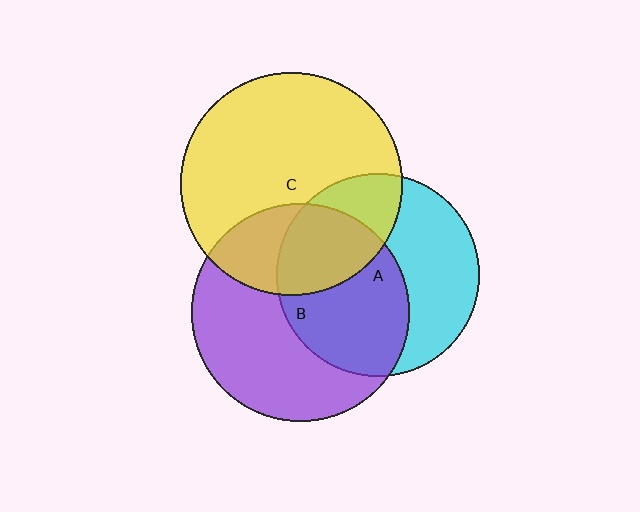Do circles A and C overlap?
Yes.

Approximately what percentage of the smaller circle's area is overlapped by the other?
Approximately 30%.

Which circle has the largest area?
Circle C (yellow).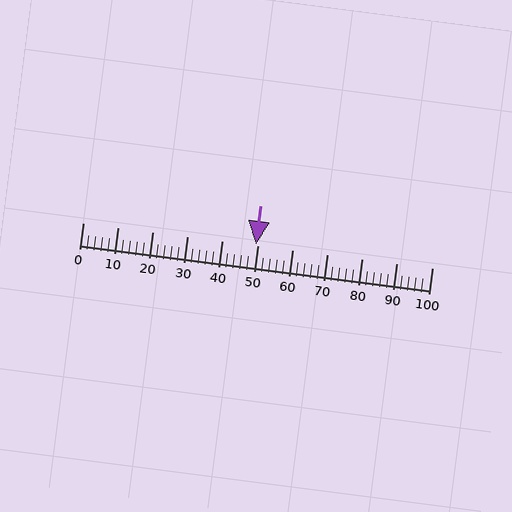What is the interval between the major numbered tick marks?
The major tick marks are spaced 10 units apart.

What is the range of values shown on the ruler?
The ruler shows values from 0 to 100.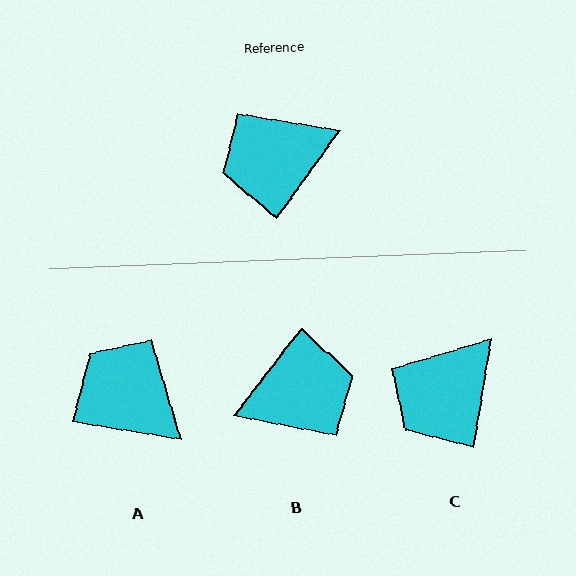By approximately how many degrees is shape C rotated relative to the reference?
Approximately 26 degrees counter-clockwise.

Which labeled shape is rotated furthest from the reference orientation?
B, about 178 degrees away.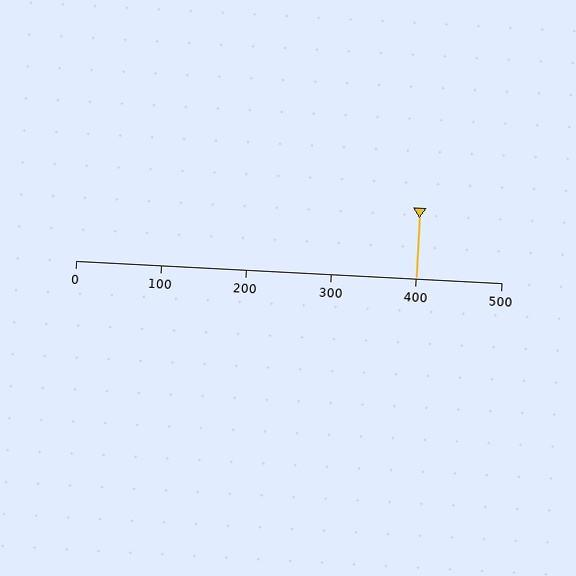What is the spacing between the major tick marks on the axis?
The major ticks are spaced 100 apart.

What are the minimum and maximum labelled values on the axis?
The axis runs from 0 to 500.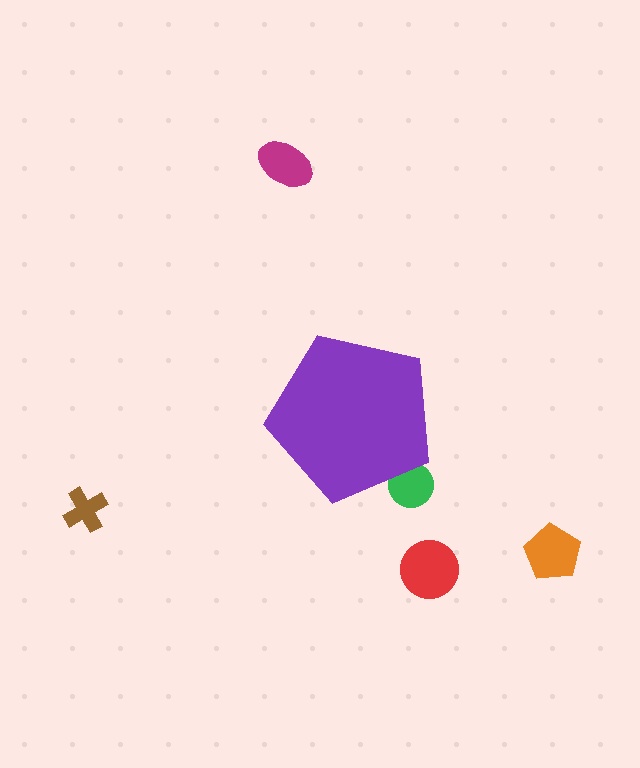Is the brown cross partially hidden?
No, the brown cross is fully visible.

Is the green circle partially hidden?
Yes, the green circle is partially hidden behind the purple pentagon.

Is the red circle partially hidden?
No, the red circle is fully visible.